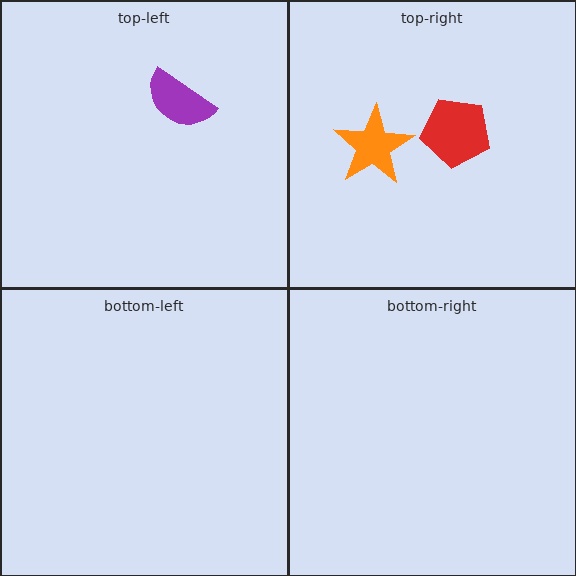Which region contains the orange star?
The top-right region.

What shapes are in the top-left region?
The purple semicircle.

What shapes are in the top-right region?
The red pentagon, the orange star.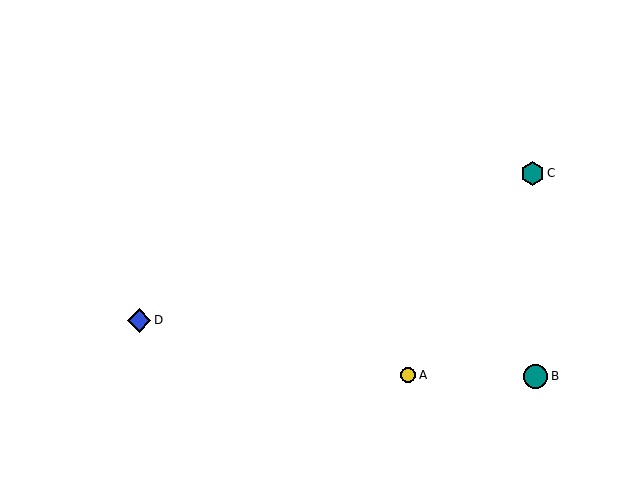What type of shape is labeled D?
Shape D is a blue diamond.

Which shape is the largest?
The teal circle (labeled B) is the largest.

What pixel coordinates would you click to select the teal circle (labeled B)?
Click at (536, 376) to select the teal circle B.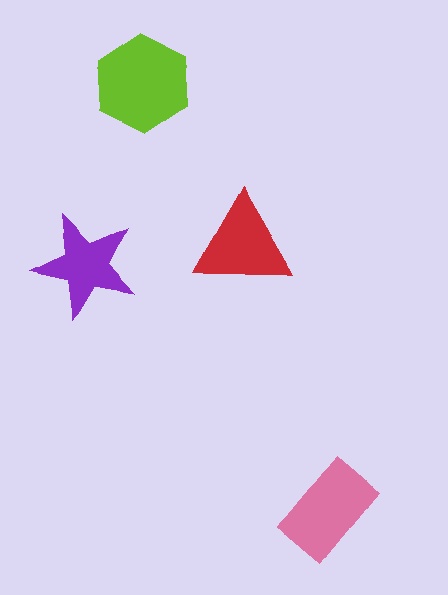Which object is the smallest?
The purple star.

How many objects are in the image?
There are 4 objects in the image.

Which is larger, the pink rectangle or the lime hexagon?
The lime hexagon.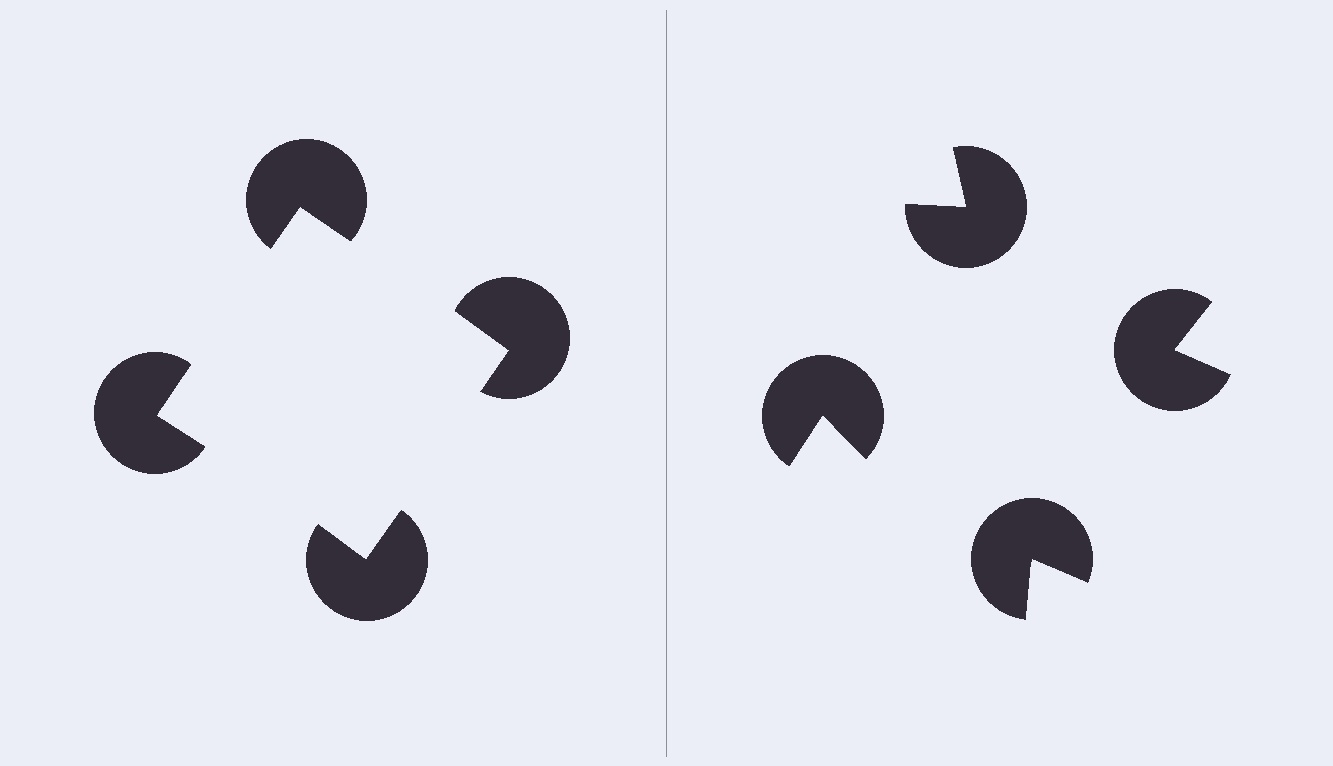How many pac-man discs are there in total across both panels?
8 — 4 on each side.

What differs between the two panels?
The pac-man discs are positioned identically on both sides; only the wedge orientations differ. On the left they align to a square; on the right they are misaligned.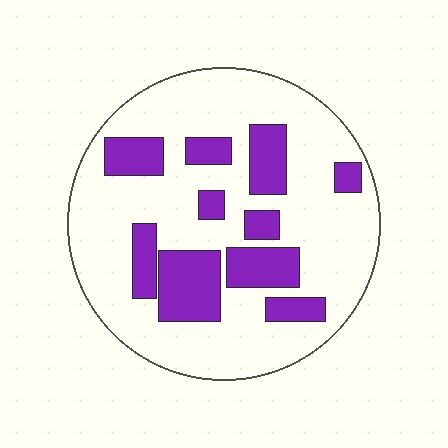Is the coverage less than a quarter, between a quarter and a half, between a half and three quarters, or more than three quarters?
Between a quarter and a half.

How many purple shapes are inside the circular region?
10.